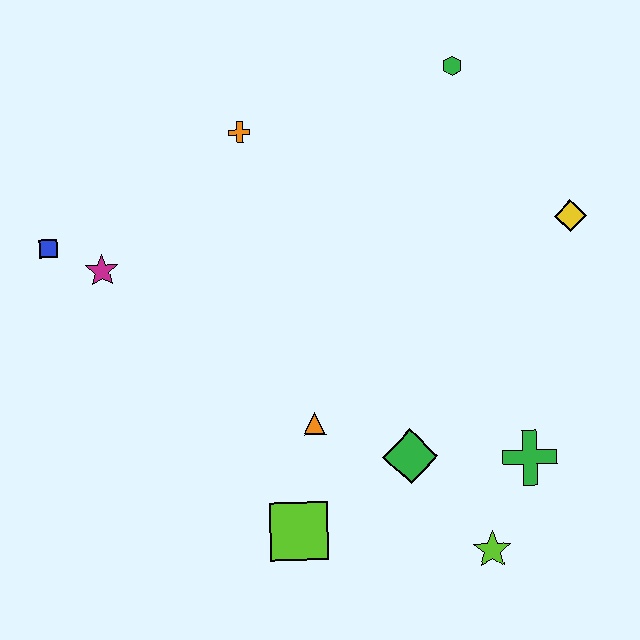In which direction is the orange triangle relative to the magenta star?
The orange triangle is to the right of the magenta star.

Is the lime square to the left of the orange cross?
No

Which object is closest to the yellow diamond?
The green hexagon is closest to the yellow diamond.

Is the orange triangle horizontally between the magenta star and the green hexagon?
Yes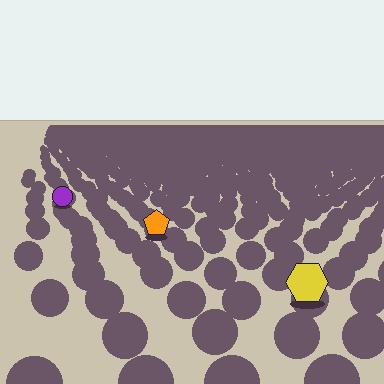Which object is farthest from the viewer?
The purple circle is farthest from the viewer. It appears smaller and the ground texture around it is denser.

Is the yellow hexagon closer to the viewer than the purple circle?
Yes. The yellow hexagon is closer — you can tell from the texture gradient: the ground texture is coarser near it.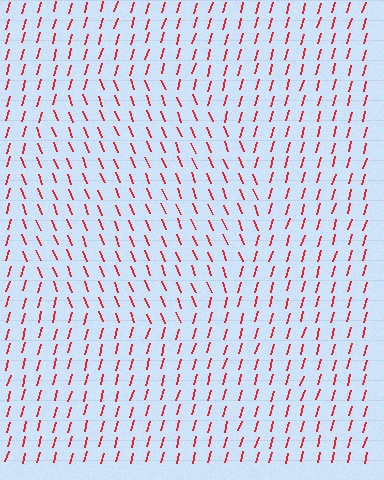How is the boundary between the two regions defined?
The boundary is defined purely by a change in line orientation (approximately 37 degrees difference). All lines are the same color and thickness.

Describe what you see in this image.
The image is filled with small red line segments. A circle region in the image has lines oriented differently from the surrounding lines, creating a visible texture boundary.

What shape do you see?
I see a circle.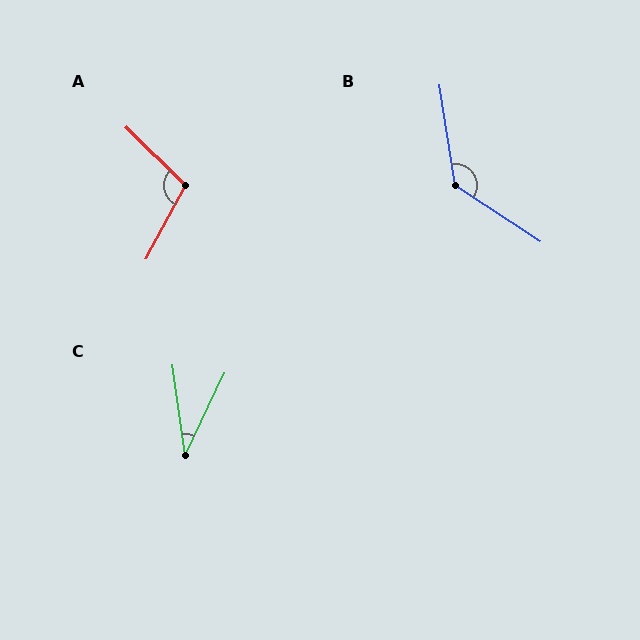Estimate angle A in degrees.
Approximately 106 degrees.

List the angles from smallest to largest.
C (33°), A (106°), B (133°).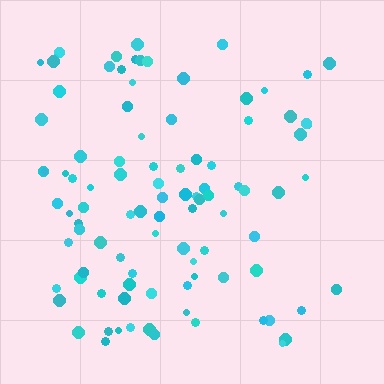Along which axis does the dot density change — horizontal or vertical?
Horizontal.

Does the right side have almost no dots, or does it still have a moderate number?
Still a moderate number, just noticeably fewer than the left.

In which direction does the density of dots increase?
From right to left, with the left side densest.